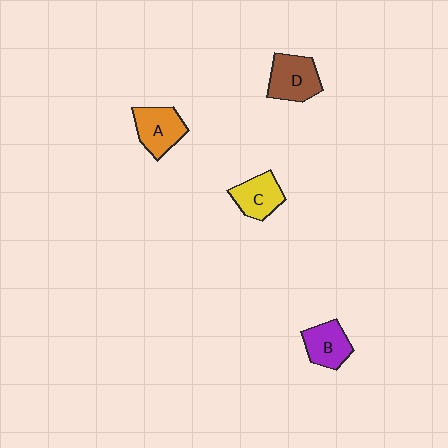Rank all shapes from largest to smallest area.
From largest to smallest: D (brown), A (orange), C (yellow), B (purple).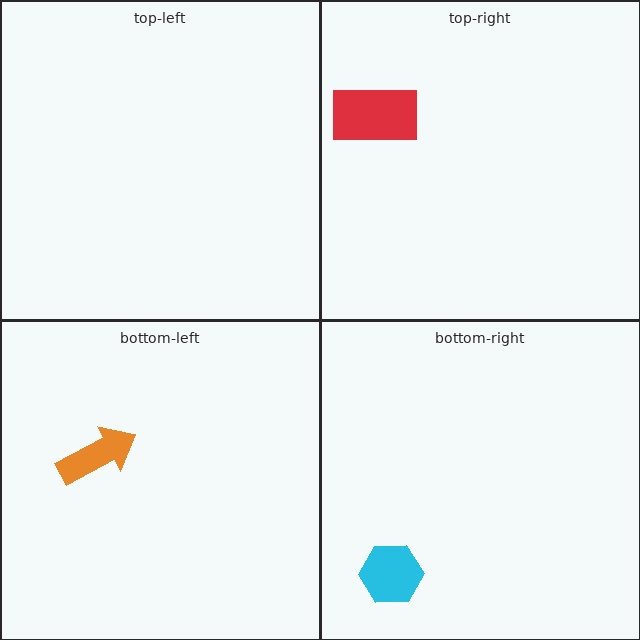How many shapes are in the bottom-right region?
1.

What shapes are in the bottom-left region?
The orange arrow.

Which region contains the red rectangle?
The top-right region.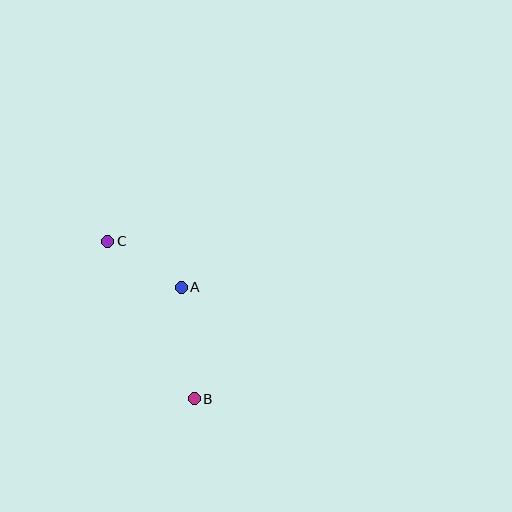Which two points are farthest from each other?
Points B and C are farthest from each other.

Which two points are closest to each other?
Points A and C are closest to each other.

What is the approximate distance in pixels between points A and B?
The distance between A and B is approximately 112 pixels.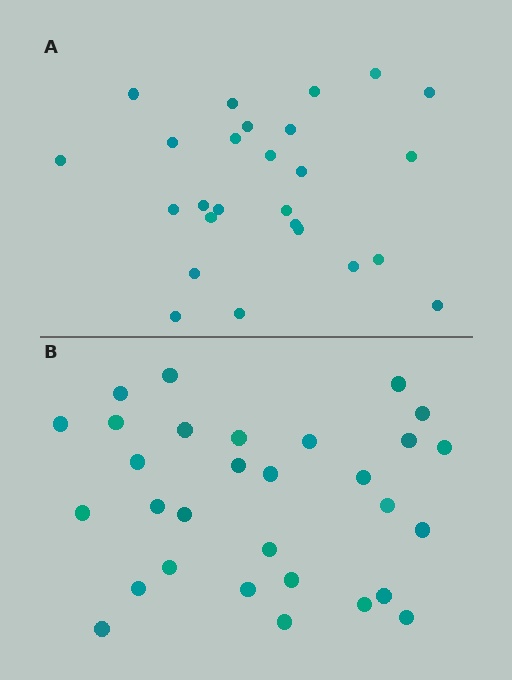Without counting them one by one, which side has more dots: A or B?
Region B (the bottom region) has more dots.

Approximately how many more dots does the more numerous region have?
Region B has about 4 more dots than region A.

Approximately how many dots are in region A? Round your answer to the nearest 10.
About 30 dots. (The exact count is 26, which rounds to 30.)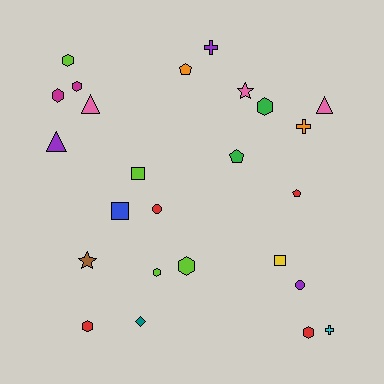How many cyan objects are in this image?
There is 1 cyan object.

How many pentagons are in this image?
There are 3 pentagons.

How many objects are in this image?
There are 25 objects.